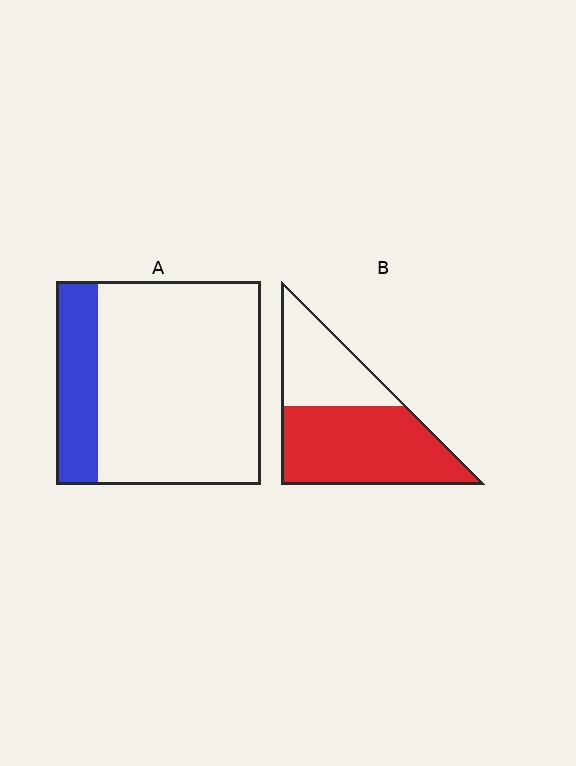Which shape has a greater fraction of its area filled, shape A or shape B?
Shape B.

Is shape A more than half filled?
No.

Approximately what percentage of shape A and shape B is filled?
A is approximately 20% and B is approximately 60%.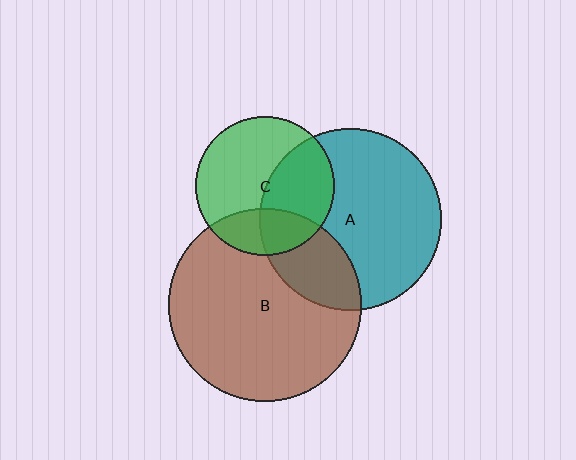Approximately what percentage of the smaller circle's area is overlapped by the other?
Approximately 25%.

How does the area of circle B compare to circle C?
Approximately 1.9 times.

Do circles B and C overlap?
Yes.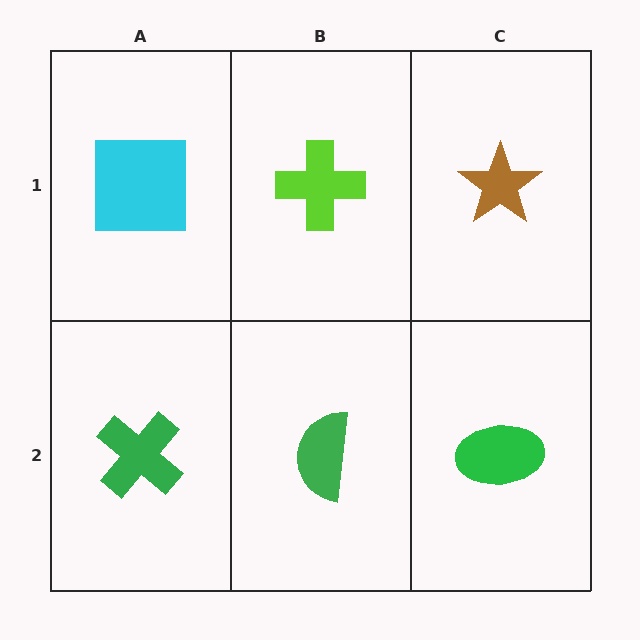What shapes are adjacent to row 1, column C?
A green ellipse (row 2, column C), a lime cross (row 1, column B).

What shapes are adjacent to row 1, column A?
A green cross (row 2, column A), a lime cross (row 1, column B).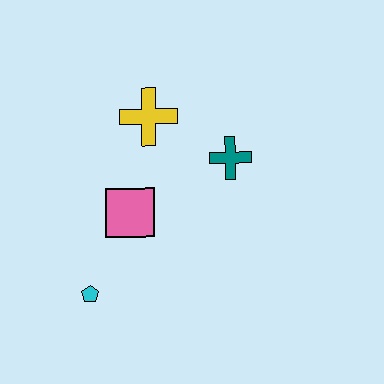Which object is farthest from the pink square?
The teal cross is farthest from the pink square.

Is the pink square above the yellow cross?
No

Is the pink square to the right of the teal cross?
No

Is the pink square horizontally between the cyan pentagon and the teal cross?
Yes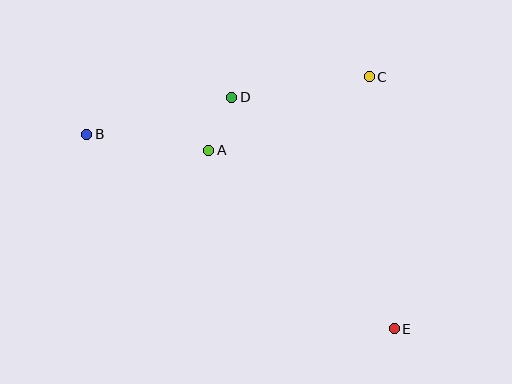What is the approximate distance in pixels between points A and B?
The distance between A and B is approximately 123 pixels.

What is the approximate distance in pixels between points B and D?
The distance between B and D is approximately 150 pixels.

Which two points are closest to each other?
Points A and D are closest to each other.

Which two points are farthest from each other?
Points B and E are farthest from each other.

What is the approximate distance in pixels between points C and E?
The distance between C and E is approximately 253 pixels.